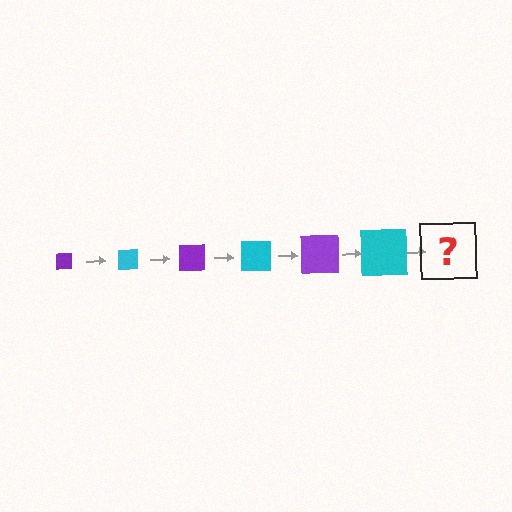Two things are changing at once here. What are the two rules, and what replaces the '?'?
The two rules are that the square grows larger each step and the color cycles through purple and cyan. The '?' should be a purple square, larger than the previous one.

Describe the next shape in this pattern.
It should be a purple square, larger than the previous one.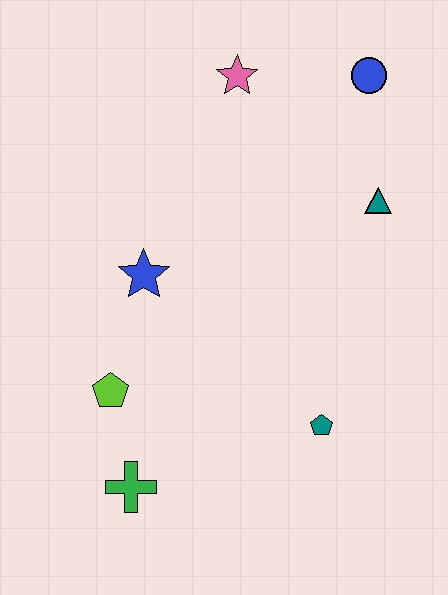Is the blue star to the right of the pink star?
No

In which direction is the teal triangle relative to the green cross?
The teal triangle is above the green cross.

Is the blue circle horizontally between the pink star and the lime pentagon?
No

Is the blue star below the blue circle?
Yes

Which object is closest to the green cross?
The lime pentagon is closest to the green cross.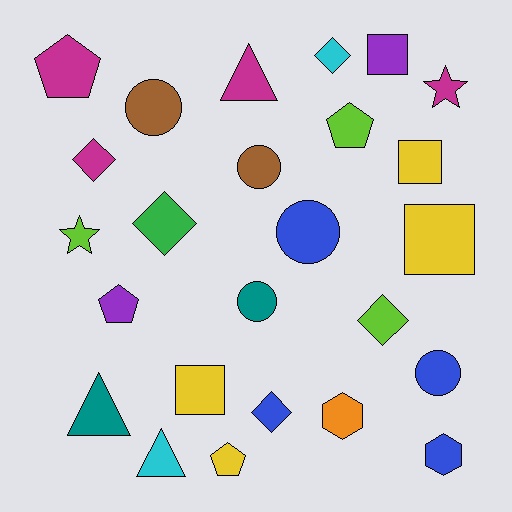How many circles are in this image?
There are 5 circles.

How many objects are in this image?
There are 25 objects.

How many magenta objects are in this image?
There are 4 magenta objects.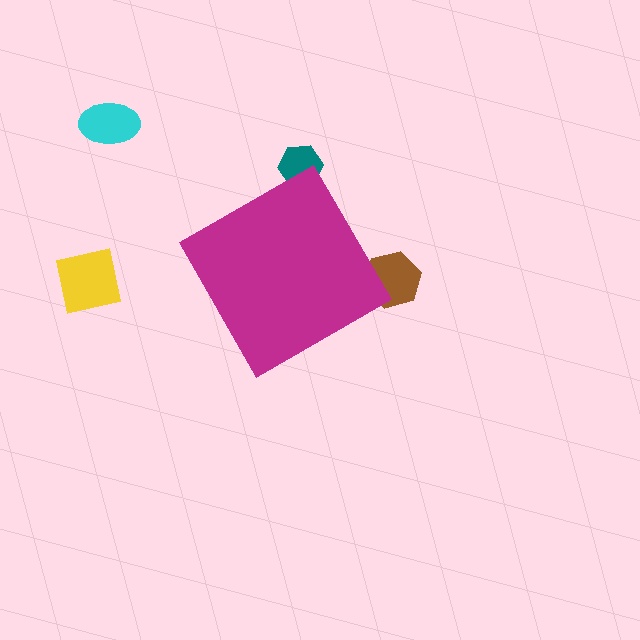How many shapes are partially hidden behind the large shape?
2 shapes are partially hidden.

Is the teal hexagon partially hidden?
Yes, the teal hexagon is partially hidden behind the magenta diamond.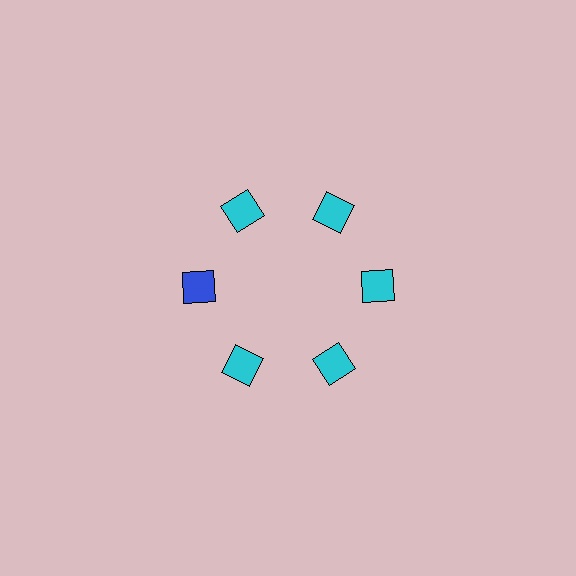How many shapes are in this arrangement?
There are 6 shapes arranged in a ring pattern.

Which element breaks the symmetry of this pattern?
The blue diamond at roughly the 9 o'clock position breaks the symmetry. All other shapes are cyan diamonds.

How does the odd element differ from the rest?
It has a different color: blue instead of cyan.